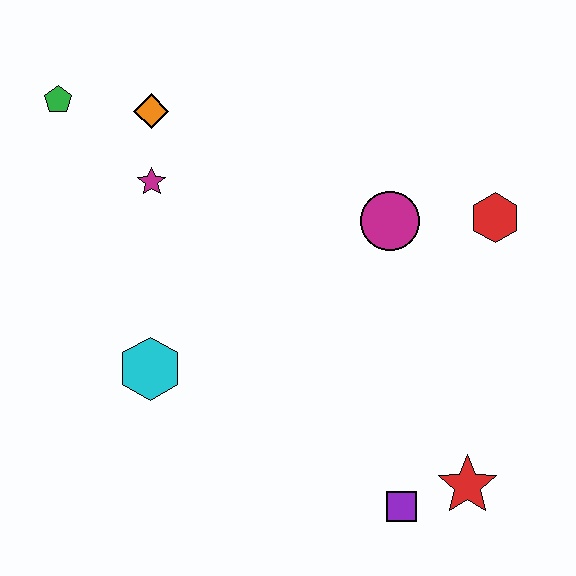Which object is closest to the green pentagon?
The orange diamond is closest to the green pentagon.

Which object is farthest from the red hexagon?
The green pentagon is farthest from the red hexagon.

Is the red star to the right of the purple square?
Yes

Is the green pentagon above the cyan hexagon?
Yes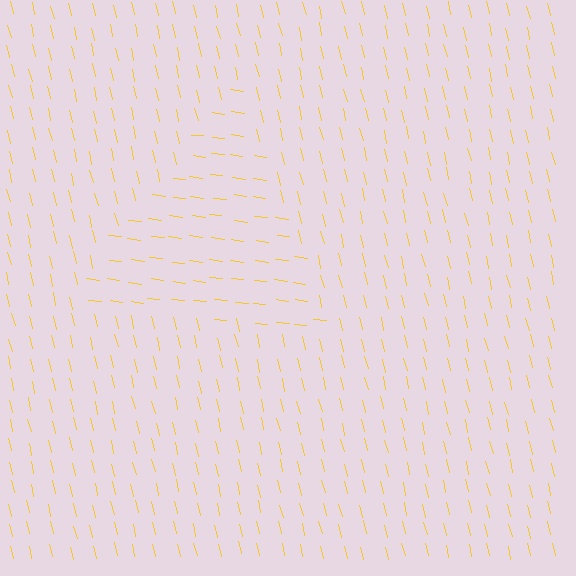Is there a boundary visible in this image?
Yes, there is a texture boundary formed by a change in line orientation.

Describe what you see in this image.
The image is filled with small yellow line segments. A triangle region in the image has lines oriented differently from the surrounding lines, creating a visible texture boundary.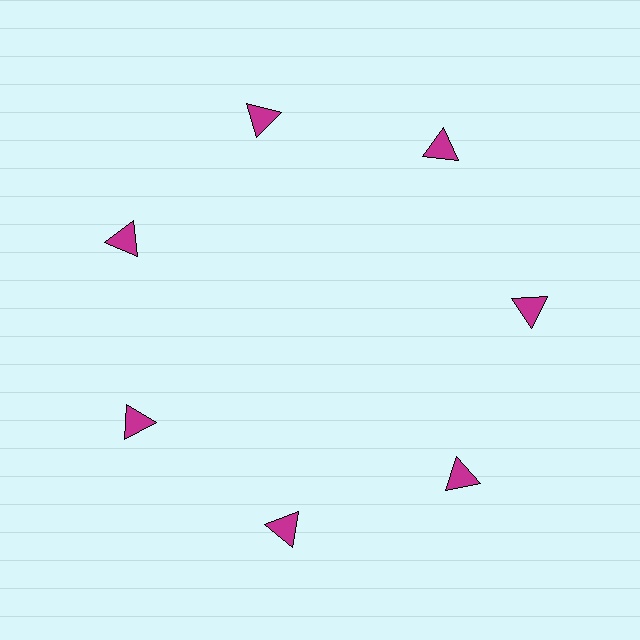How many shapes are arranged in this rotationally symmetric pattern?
There are 7 shapes, arranged in 7 groups of 1.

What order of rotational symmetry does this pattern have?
This pattern has 7-fold rotational symmetry.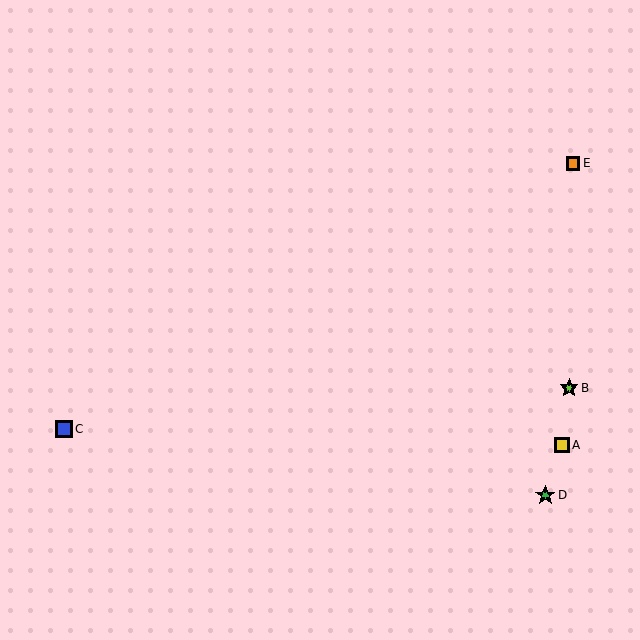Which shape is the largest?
The green star (labeled D) is the largest.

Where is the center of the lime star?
The center of the lime star is at (569, 388).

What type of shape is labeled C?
Shape C is a blue square.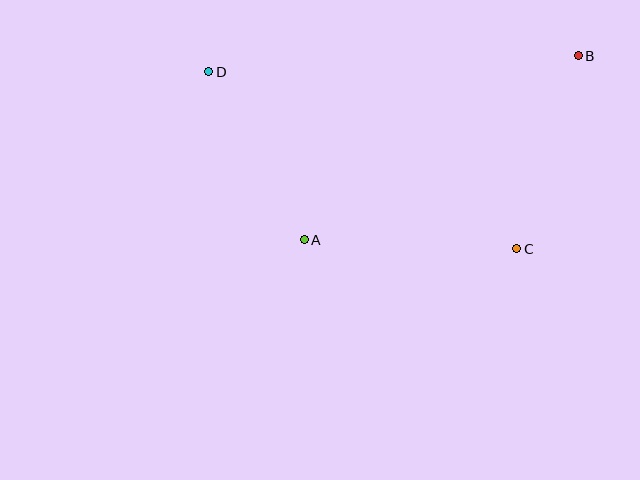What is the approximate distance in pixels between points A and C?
The distance between A and C is approximately 213 pixels.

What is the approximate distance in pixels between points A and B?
The distance between A and B is approximately 330 pixels.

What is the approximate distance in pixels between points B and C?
The distance between B and C is approximately 202 pixels.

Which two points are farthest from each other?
Points B and D are farthest from each other.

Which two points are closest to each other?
Points A and D are closest to each other.